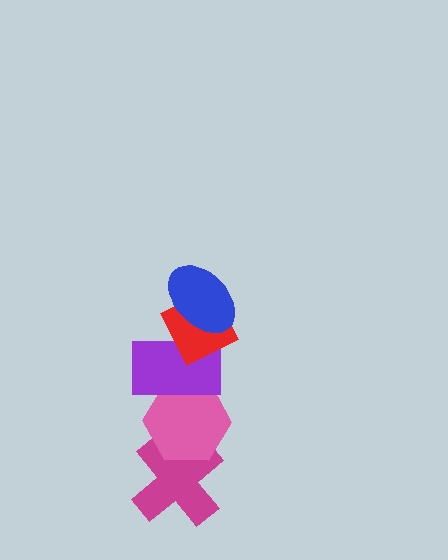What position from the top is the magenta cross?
The magenta cross is 5th from the top.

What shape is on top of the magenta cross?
The pink hexagon is on top of the magenta cross.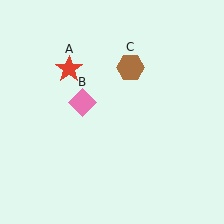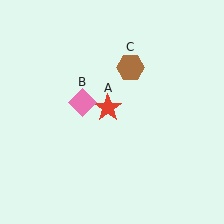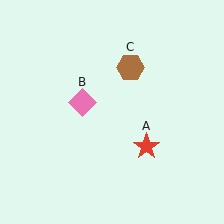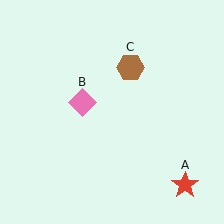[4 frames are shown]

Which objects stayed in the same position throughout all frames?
Pink diamond (object B) and brown hexagon (object C) remained stationary.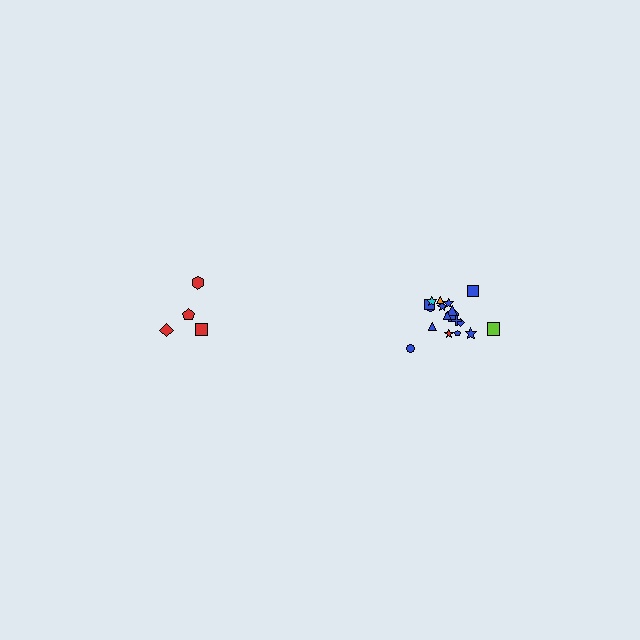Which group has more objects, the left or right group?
The right group.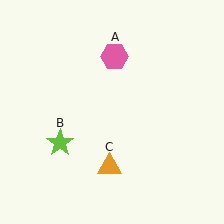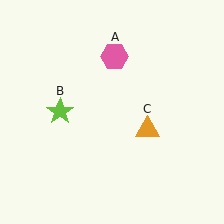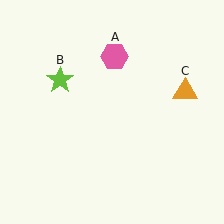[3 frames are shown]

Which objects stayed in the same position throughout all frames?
Pink hexagon (object A) remained stationary.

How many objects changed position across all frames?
2 objects changed position: lime star (object B), orange triangle (object C).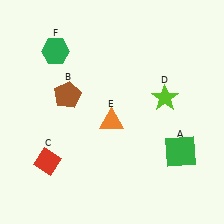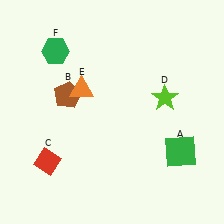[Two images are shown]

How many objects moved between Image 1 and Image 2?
1 object moved between the two images.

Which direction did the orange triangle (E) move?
The orange triangle (E) moved up.